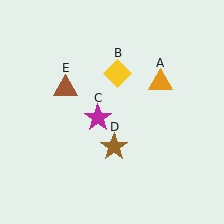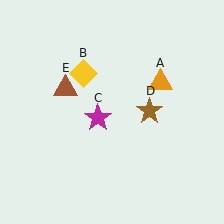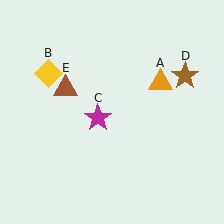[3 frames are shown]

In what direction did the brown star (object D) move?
The brown star (object D) moved up and to the right.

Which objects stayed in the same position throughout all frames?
Orange triangle (object A) and magenta star (object C) and brown triangle (object E) remained stationary.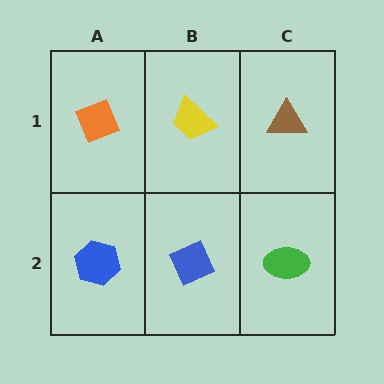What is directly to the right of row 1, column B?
A brown triangle.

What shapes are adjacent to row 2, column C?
A brown triangle (row 1, column C), a blue diamond (row 2, column B).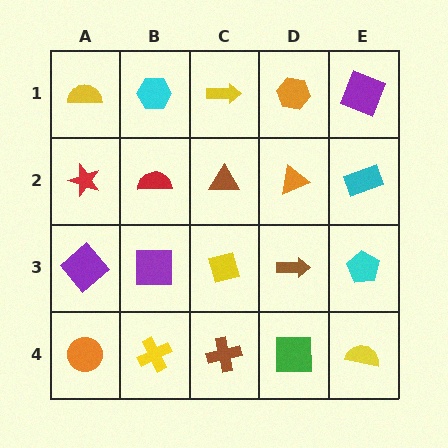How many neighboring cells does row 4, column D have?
3.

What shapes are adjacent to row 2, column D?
An orange hexagon (row 1, column D), a brown arrow (row 3, column D), a brown triangle (row 2, column C), a cyan rectangle (row 2, column E).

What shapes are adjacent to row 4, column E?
A cyan pentagon (row 3, column E), a green square (row 4, column D).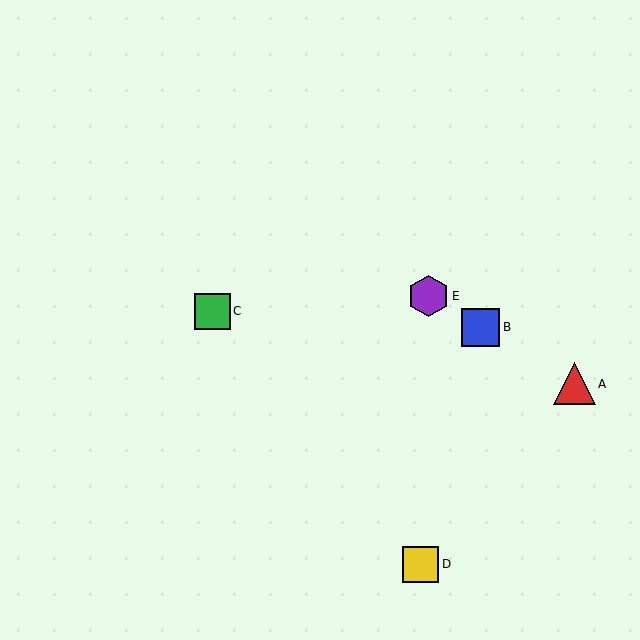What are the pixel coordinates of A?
Object A is at (575, 384).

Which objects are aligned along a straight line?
Objects A, B, E are aligned along a straight line.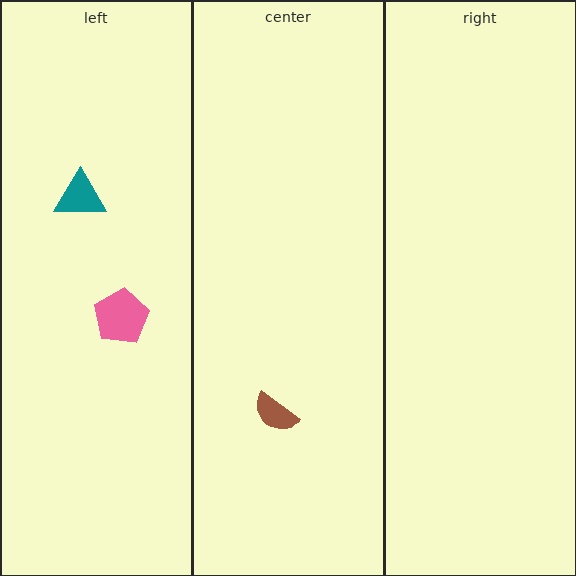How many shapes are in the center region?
1.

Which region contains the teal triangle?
The left region.